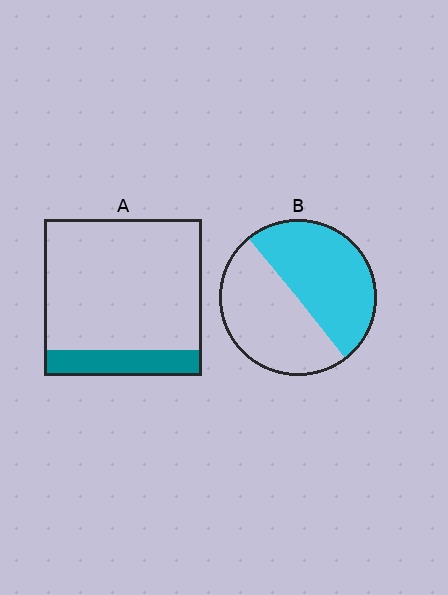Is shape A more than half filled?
No.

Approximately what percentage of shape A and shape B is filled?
A is approximately 15% and B is approximately 50%.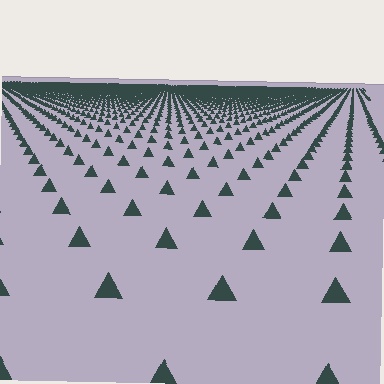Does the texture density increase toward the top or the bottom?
Density increases toward the top.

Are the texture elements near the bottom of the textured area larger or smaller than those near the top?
Larger. Near the bottom, elements are closer to the viewer and appear at a bigger on-screen size.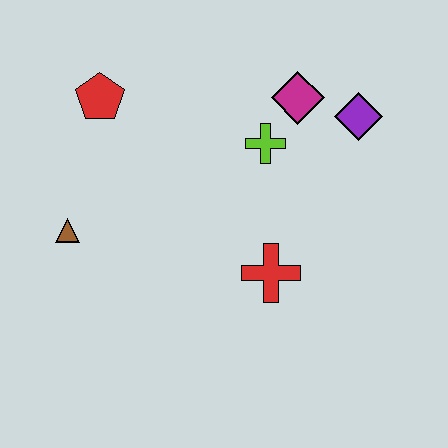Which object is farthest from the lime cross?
The brown triangle is farthest from the lime cross.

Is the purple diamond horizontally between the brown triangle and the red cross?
No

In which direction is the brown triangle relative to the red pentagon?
The brown triangle is below the red pentagon.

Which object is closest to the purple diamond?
The magenta diamond is closest to the purple diamond.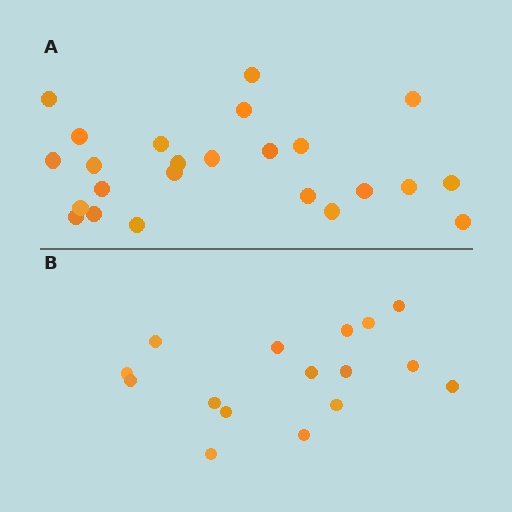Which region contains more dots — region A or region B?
Region A (the top region) has more dots.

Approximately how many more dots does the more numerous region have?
Region A has roughly 8 or so more dots than region B.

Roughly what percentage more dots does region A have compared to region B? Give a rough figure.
About 50% more.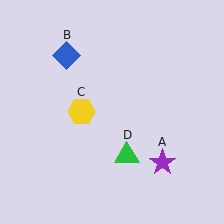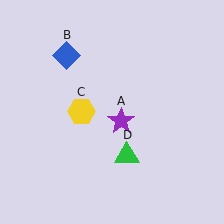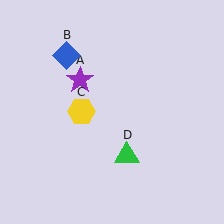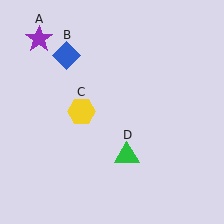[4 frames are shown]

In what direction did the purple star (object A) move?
The purple star (object A) moved up and to the left.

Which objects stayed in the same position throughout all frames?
Blue diamond (object B) and yellow hexagon (object C) and green triangle (object D) remained stationary.